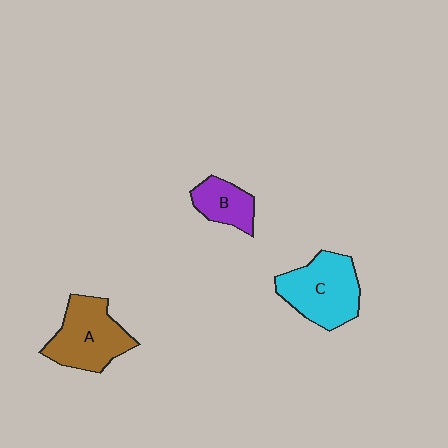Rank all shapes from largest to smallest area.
From largest to smallest: C (cyan), A (brown), B (purple).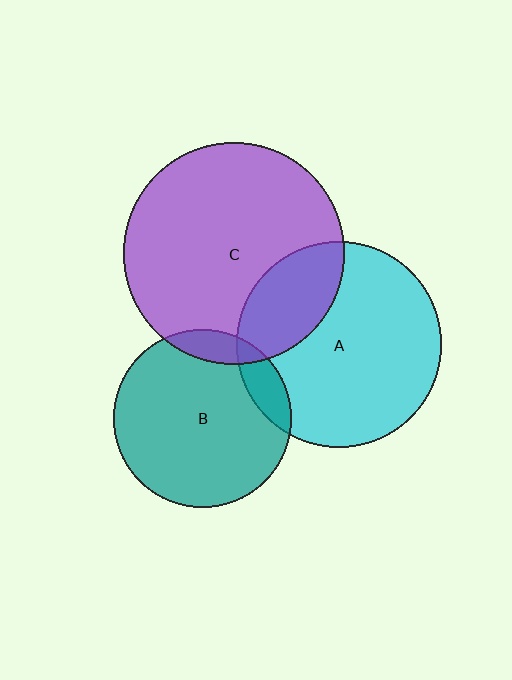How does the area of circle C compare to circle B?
Approximately 1.5 times.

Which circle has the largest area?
Circle C (purple).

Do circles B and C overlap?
Yes.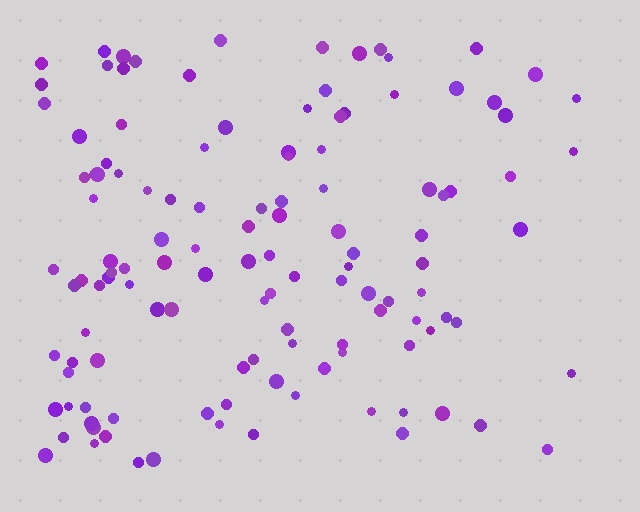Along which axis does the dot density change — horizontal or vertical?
Horizontal.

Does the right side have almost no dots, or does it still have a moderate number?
Still a moderate number, just noticeably fewer than the left.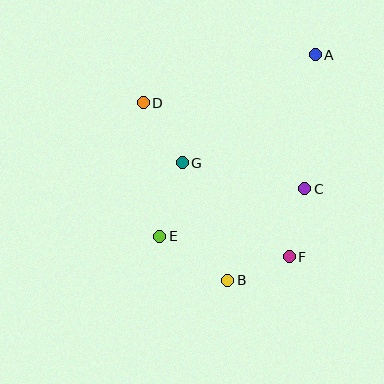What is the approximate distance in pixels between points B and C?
The distance between B and C is approximately 120 pixels.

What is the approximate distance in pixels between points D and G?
The distance between D and G is approximately 72 pixels.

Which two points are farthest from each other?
Points A and B are farthest from each other.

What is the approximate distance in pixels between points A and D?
The distance between A and D is approximately 179 pixels.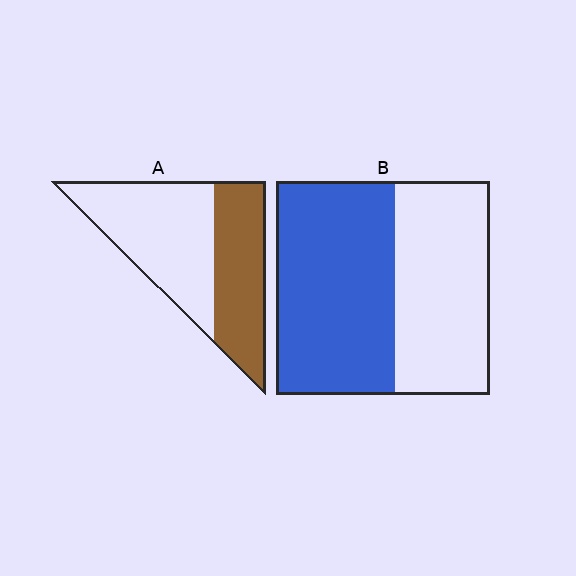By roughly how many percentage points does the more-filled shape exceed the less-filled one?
By roughly 15 percentage points (B over A).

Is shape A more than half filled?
No.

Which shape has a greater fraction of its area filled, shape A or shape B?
Shape B.